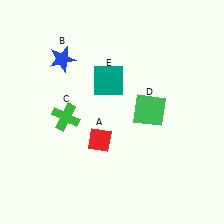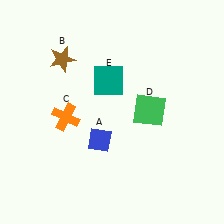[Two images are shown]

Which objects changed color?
A changed from red to blue. B changed from blue to brown. C changed from green to orange.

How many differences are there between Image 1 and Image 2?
There are 3 differences between the two images.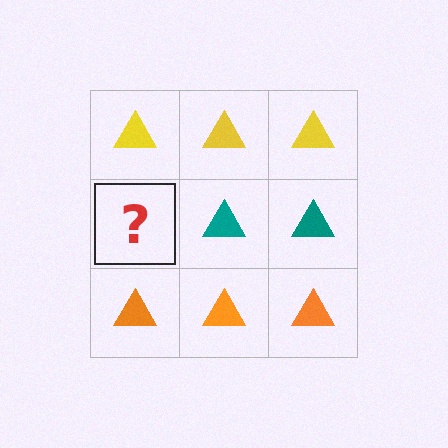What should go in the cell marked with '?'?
The missing cell should contain a teal triangle.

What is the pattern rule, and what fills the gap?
The rule is that each row has a consistent color. The gap should be filled with a teal triangle.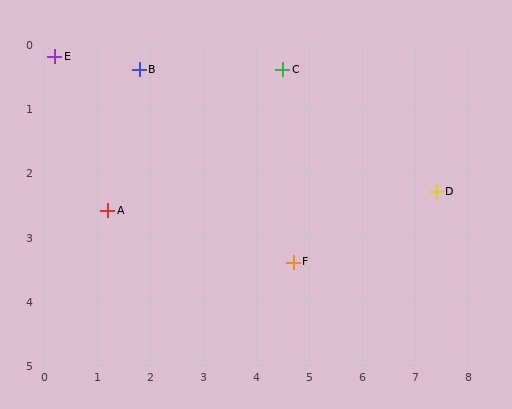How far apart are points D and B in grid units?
Points D and B are about 5.9 grid units apart.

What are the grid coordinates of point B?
Point B is at approximately (1.8, 0.4).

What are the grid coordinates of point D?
Point D is at approximately (7.4, 2.3).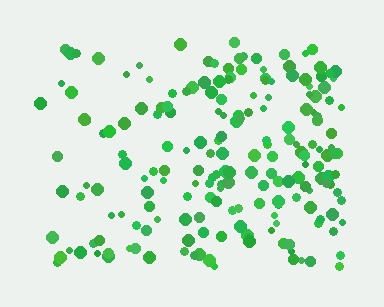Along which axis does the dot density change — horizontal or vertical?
Horizontal.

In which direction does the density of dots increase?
From left to right, with the right side densest.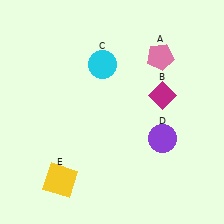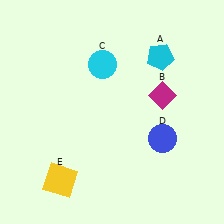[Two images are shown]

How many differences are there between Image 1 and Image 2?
There are 2 differences between the two images.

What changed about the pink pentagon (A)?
In Image 1, A is pink. In Image 2, it changed to cyan.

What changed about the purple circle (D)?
In Image 1, D is purple. In Image 2, it changed to blue.